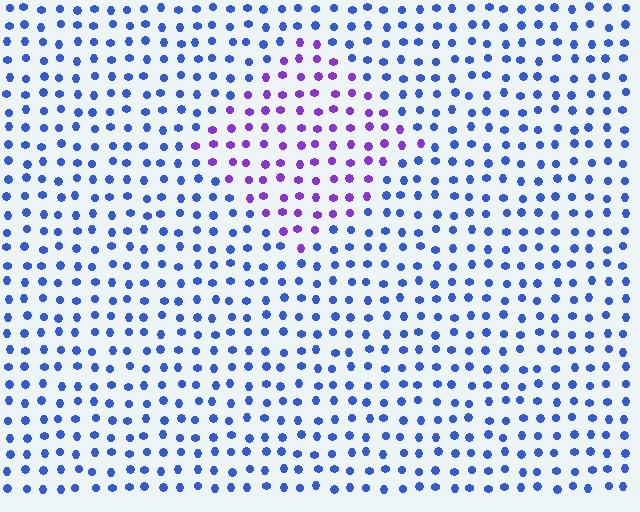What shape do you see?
I see a diamond.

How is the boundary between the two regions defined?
The boundary is defined purely by a slight shift in hue (about 49 degrees). Spacing, size, and orientation are identical on both sides.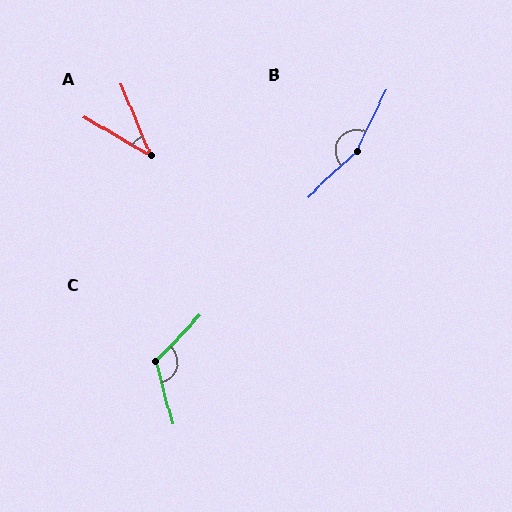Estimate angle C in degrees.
Approximately 122 degrees.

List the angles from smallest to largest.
A (37°), C (122°), B (159°).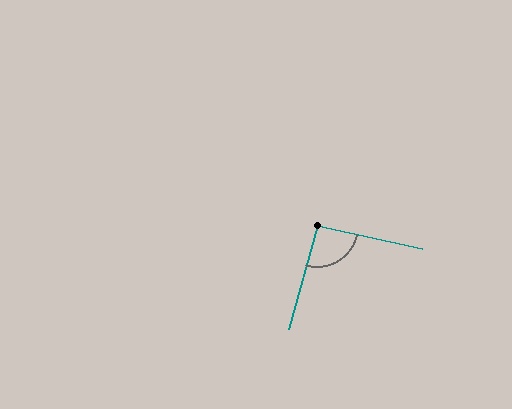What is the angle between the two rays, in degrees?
Approximately 93 degrees.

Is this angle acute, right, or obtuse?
It is approximately a right angle.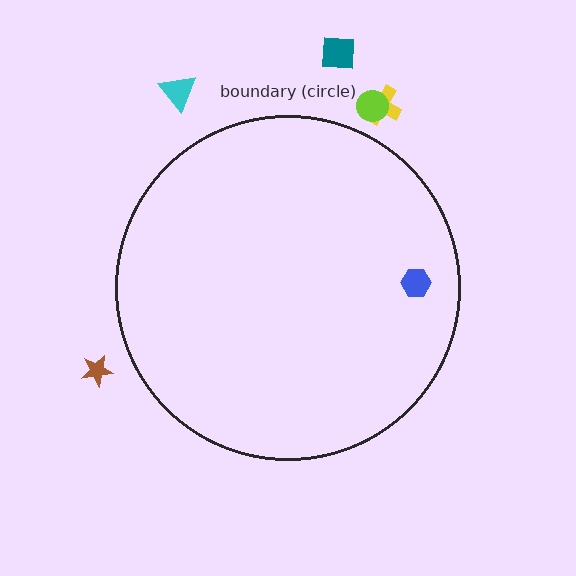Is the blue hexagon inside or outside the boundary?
Inside.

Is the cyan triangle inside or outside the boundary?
Outside.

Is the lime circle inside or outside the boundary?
Outside.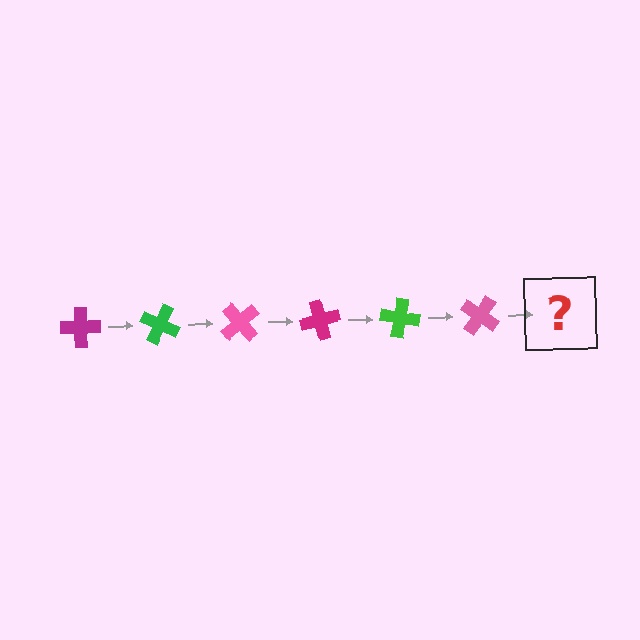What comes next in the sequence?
The next element should be a magenta cross, rotated 150 degrees from the start.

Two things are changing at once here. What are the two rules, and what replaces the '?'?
The two rules are that it rotates 25 degrees each step and the color cycles through magenta, green, and pink. The '?' should be a magenta cross, rotated 150 degrees from the start.